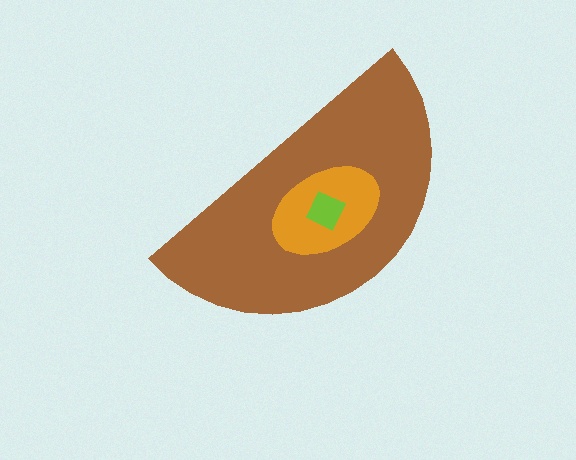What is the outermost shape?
The brown semicircle.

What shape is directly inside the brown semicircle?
The orange ellipse.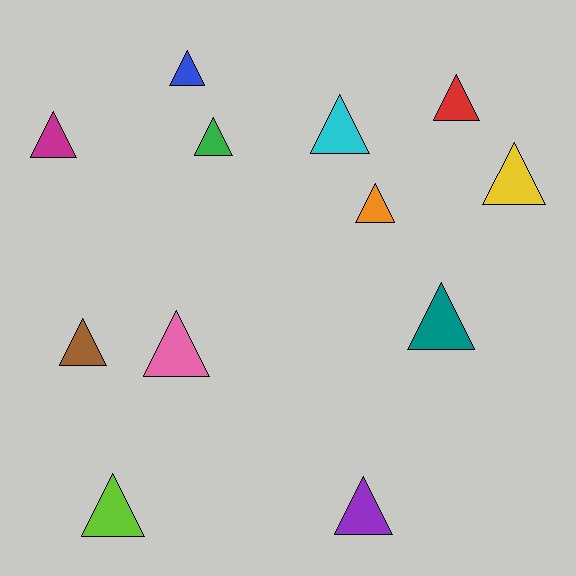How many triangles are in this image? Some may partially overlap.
There are 12 triangles.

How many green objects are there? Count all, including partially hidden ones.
There is 1 green object.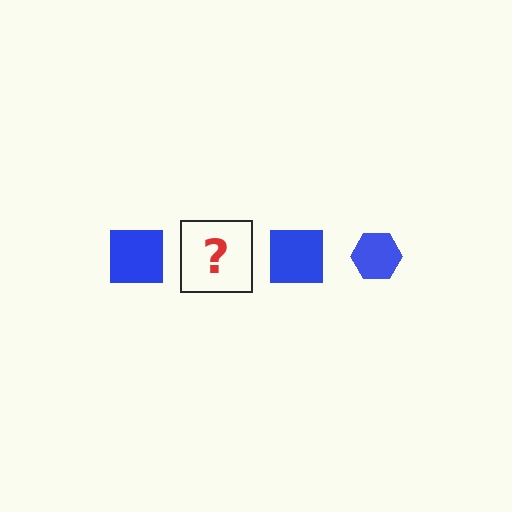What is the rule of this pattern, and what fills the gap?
The rule is that the pattern cycles through square, hexagon shapes in blue. The gap should be filled with a blue hexagon.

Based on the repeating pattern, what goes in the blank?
The blank should be a blue hexagon.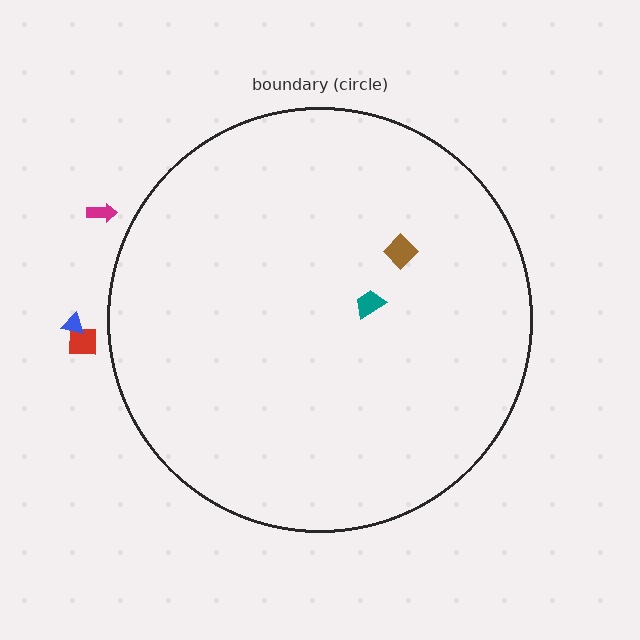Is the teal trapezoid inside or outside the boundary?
Inside.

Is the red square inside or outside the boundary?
Outside.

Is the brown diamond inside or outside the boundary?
Inside.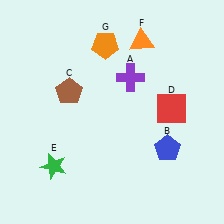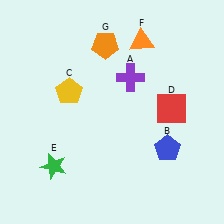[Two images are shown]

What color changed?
The pentagon (C) changed from brown in Image 1 to yellow in Image 2.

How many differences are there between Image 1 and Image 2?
There is 1 difference between the two images.